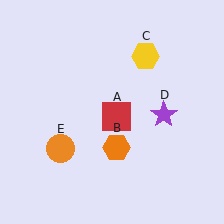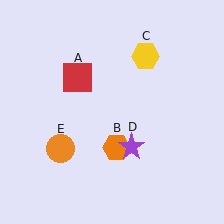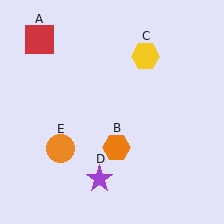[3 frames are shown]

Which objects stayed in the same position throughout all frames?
Orange hexagon (object B) and yellow hexagon (object C) and orange circle (object E) remained stationary.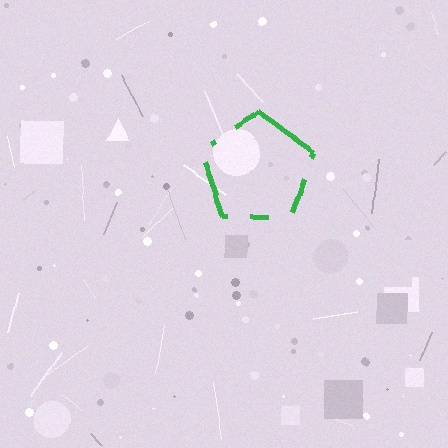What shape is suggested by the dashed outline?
The dashed outline suggests a pentagon.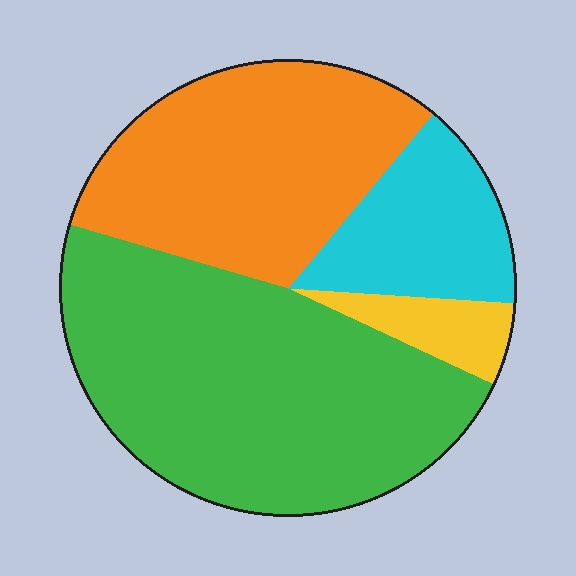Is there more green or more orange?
Green.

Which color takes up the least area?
Yellow, at roughly 5%.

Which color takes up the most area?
Green, at roughly 45%.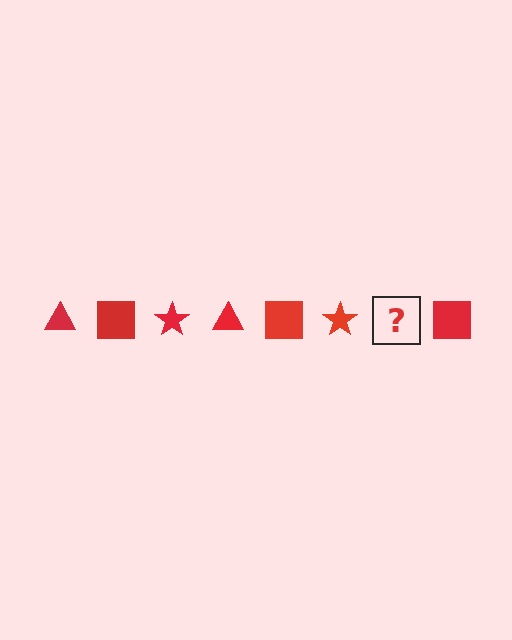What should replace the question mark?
The question mark should be replaced with a red triangle.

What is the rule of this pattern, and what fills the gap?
The rule is that the pattern cycles through triangle, square, star shapes in red. The gap should be filled with a red triangle.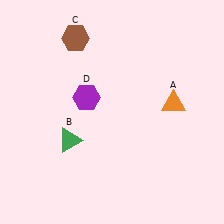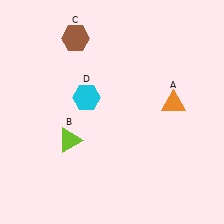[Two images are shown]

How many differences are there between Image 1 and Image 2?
There are 2 differences between the two images.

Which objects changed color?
B changed from green to lime. D changed from purple to cyan.